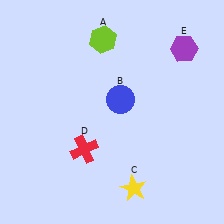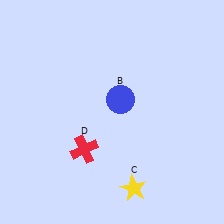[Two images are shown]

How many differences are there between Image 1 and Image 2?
There are 2 differences between the two images.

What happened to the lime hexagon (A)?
The lime hexagon (A) was removed in Image 2. It was in the top-left area of Image 1.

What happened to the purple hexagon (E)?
The purple hexagon (E) was removed in Image 2. It was in the top-right area of Image 1.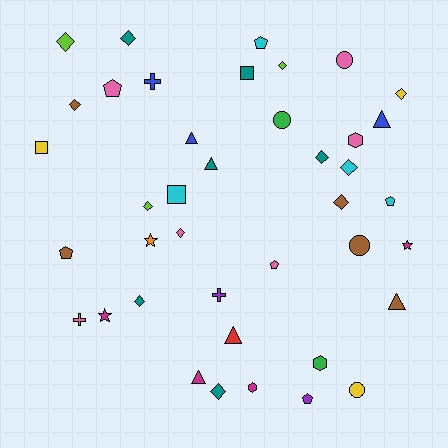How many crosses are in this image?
There are 3 crosses.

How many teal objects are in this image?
There are 6 teal objects.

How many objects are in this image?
There are 40 objects.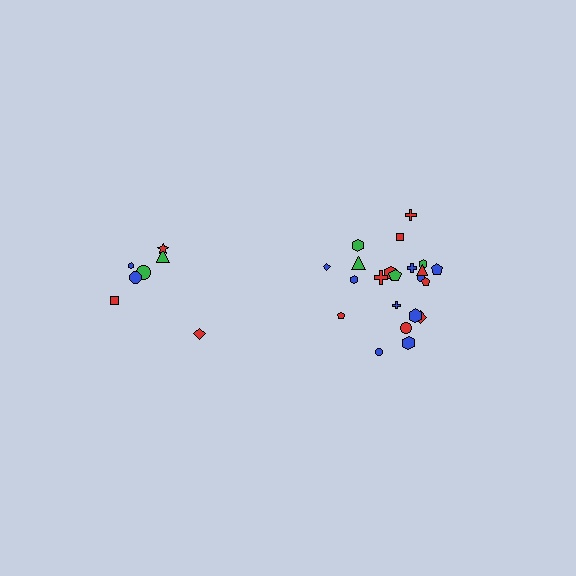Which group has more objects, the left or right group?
The right group.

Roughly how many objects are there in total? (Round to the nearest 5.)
Roughly 30 objects in total.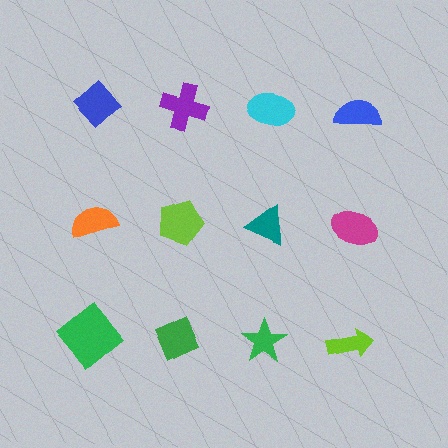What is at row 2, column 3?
A teal triangle.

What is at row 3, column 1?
A green diamond.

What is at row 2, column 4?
A magenta ellipse.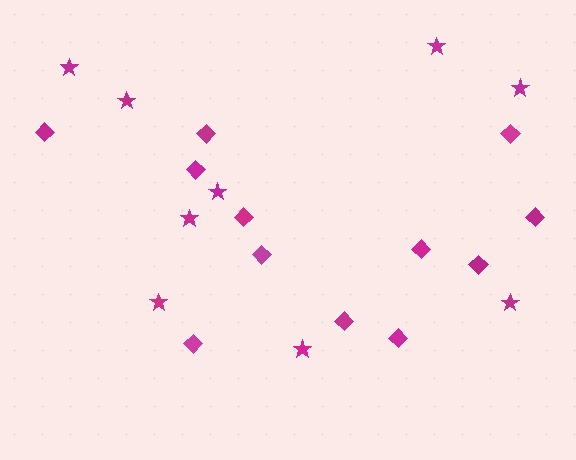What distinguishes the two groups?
There are 2 groups: one group of stars (9) and one group of diamonds (12).